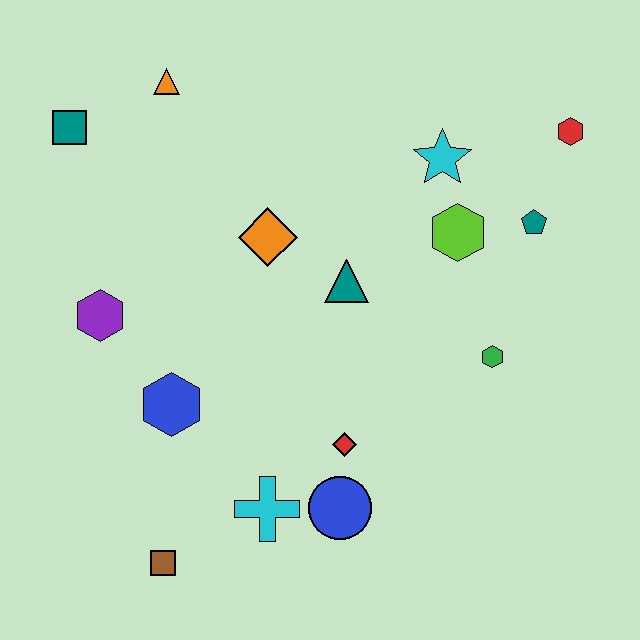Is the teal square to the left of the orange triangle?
Yes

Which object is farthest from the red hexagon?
The brown square is farthest from the red hexagon.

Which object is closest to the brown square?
The cyan cross is closest to the brown square.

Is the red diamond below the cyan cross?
No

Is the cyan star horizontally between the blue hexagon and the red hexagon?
Yes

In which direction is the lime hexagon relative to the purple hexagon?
The lime hexagon is to the right of the purple hexagon.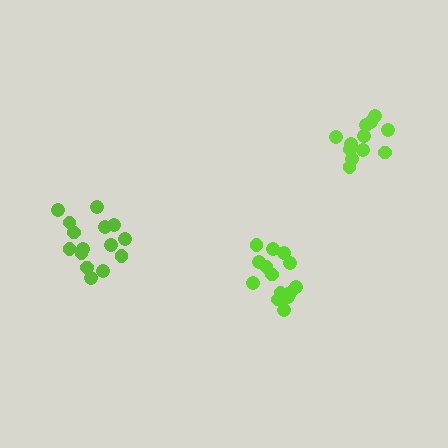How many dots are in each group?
Group 1: 12 dots, Group 2: 14 dots, Group 3: 15 dots (41 total).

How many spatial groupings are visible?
There are 3 spatial groupings.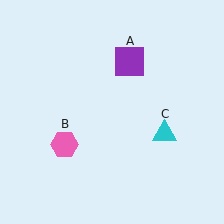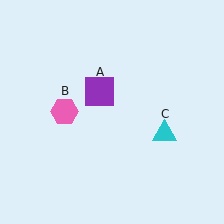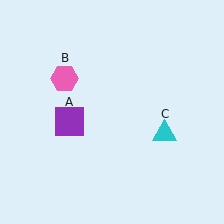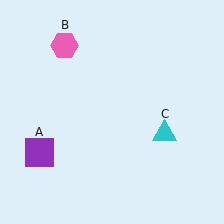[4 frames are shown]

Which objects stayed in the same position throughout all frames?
Cyan triangle (object C) remained stationary.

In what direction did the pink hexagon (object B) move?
The pink hexagon (object B) moved up.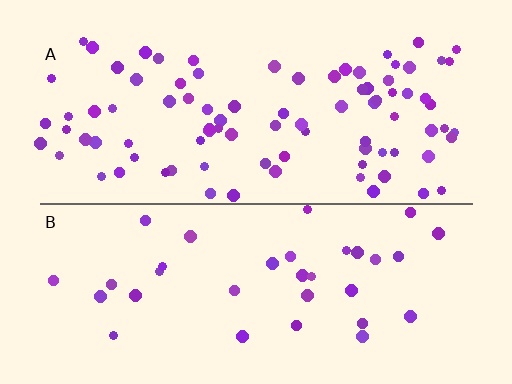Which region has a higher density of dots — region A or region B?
A (the top).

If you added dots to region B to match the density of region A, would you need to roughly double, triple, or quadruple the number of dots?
Approximately triple.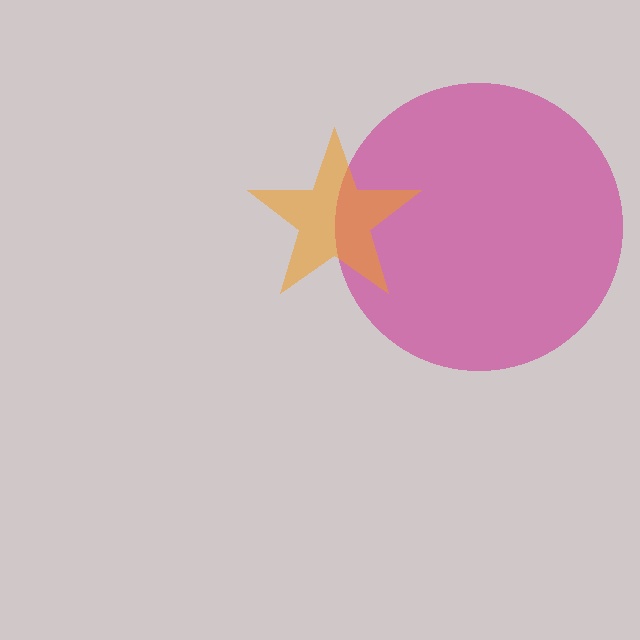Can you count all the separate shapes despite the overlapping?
Yes, there are 2 separate shapes.